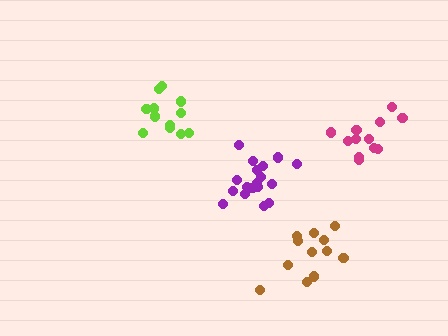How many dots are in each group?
Group 1: 12 dots, Group 2: 12 dots, Group 3: 18 dots, Group 4: 12 dots (54 total).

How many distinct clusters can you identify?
There are 4 distinct clusters.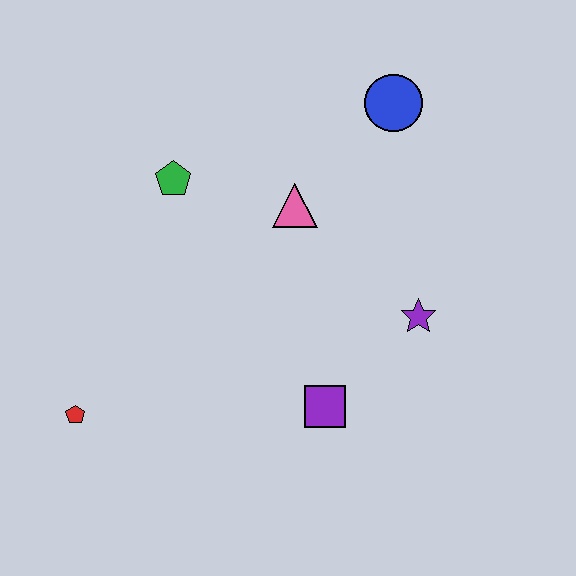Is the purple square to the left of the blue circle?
Yes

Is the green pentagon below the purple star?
No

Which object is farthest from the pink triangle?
The red pentagon is farthest from the pink triangle.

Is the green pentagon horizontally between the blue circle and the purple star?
No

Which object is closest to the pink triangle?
The green pentagon is closest to the pink triangle.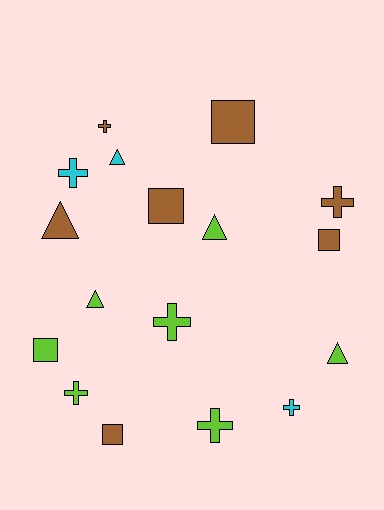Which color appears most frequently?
Lime, with 7 objects.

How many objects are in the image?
There are 17 objects.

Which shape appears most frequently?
Cross, with 7 objects.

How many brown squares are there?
There are 4 brown squares.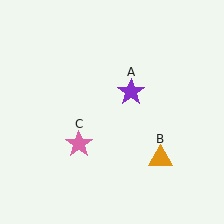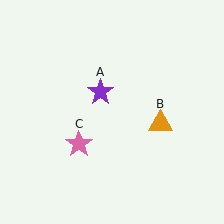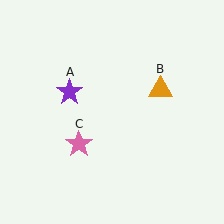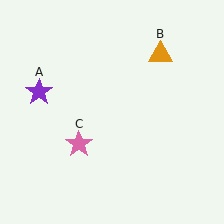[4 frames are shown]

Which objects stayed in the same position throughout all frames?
Pink star (object C) remained stationary.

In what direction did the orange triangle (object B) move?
The orange triangle (object B) moved up.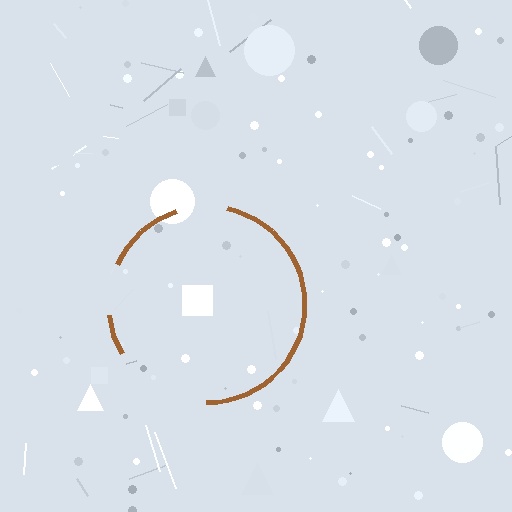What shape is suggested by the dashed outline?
The dashed outline suggests a circle.